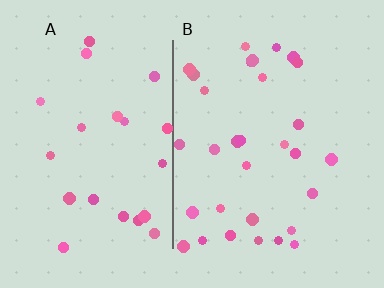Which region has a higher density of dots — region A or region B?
B (the right).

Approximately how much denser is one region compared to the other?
Approximately 1.3× — region B over region A.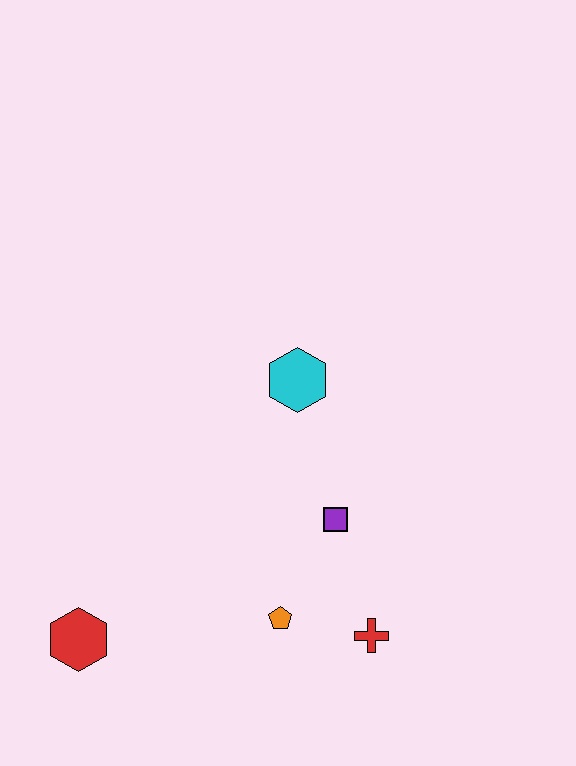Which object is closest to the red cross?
The orange pentagon is closest to the red cross.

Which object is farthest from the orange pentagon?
The cyan hexagon is farthest from the orange pentagon.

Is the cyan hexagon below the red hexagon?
No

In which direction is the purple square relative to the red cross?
The purple square is above the red cross.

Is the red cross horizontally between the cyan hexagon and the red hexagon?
No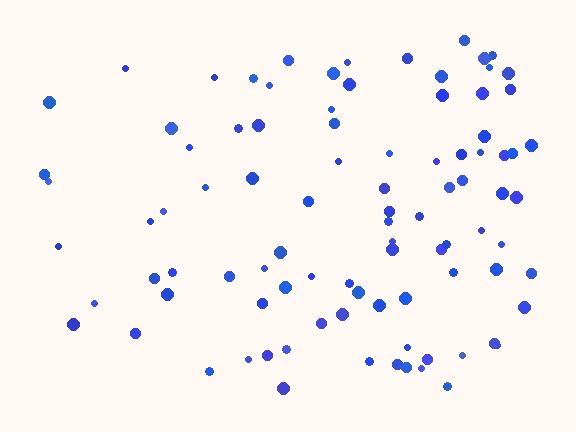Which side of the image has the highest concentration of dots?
The right.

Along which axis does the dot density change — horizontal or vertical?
Horizontal.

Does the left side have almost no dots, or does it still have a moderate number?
Still a moderate number, just noticeably fewer than the right.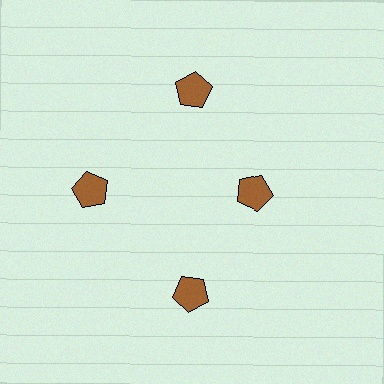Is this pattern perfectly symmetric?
No. The 4 brown pentagons are arranged in a ring, but one element near the 3 o'clock position is pulled inward toward the center, breaking the 4-fold rotational symmetry.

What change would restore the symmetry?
The symmetry would be restored by moving it outward, back onto the ring so that all 4 pentagons sit at equal angles and equal distance from the center.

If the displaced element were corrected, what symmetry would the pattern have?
It would have 4-fold rotational symmetry — the pattern would map onto itself every 90 degrees.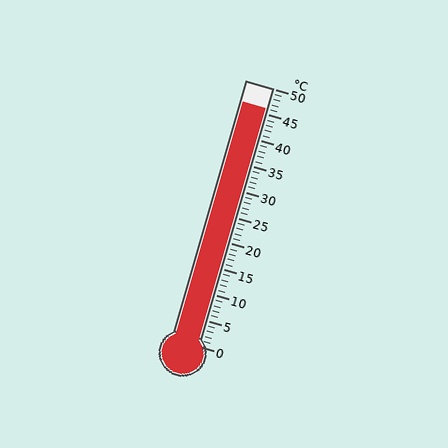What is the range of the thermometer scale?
The thermometer scale ranges from 0°C to 50°C.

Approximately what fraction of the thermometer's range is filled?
The thermometer is filled to approximately 90% of its range.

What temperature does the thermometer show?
The thermometer shows approximately 46°C.